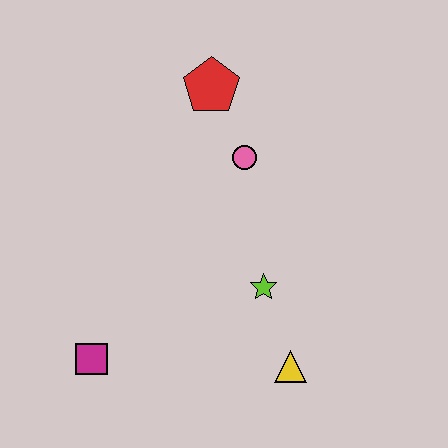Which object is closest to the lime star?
The yellow triangle is closest to the lime star.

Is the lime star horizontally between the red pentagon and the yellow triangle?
Yes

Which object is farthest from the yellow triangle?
The red pentagon is farthest from the yellow triangle.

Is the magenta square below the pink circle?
Yes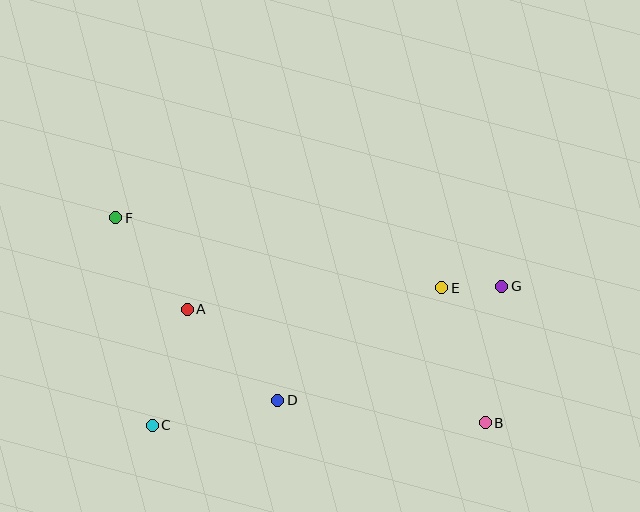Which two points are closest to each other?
Points E and G are closest to each other.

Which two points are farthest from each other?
Points B and F are farthest from each other.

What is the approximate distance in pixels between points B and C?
The distance between B and C is approximately 333 pixels.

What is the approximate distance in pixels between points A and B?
The distance between A and B is approximately 319 pixels.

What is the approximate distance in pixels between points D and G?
The distance between D and G is approximately 251 pixels.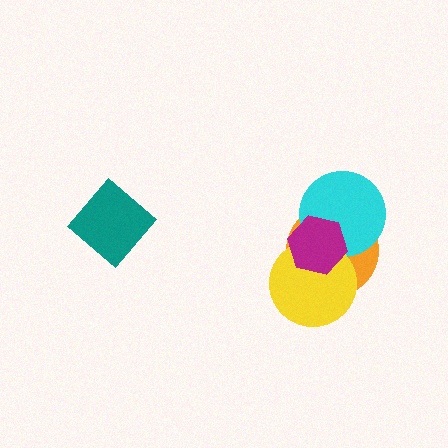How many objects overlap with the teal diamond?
0 objects overlap with the teal diamond.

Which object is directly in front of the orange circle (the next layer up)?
The cyan circle is directly in front of the orange circle.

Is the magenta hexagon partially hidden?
No, no other shape covers it.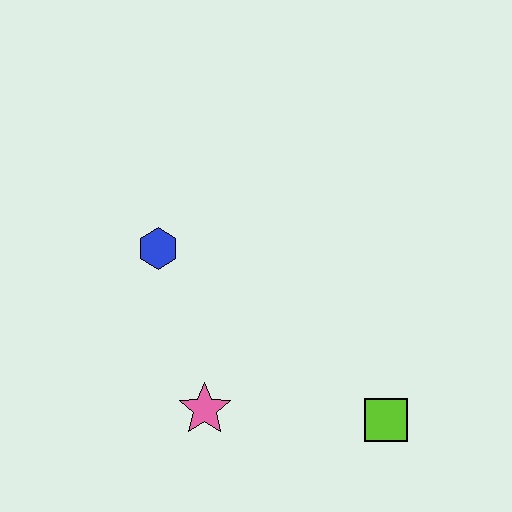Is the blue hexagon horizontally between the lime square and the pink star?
No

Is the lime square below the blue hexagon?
Yes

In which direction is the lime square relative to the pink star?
The lime square is to the right of the pink star.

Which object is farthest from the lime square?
The blue hexagon is farthest from the lime square.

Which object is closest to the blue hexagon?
The pink star is closest to the blue hexagon.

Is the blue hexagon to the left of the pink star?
Yes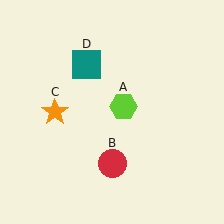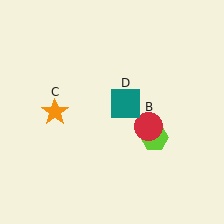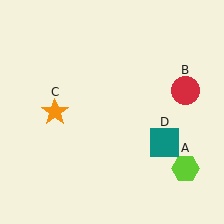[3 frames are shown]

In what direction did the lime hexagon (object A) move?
The lime hexagon (object A) moved down and to the right.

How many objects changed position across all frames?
3 objects changed position: lime hexagon (object A), red circle (object B), teal square (object D).